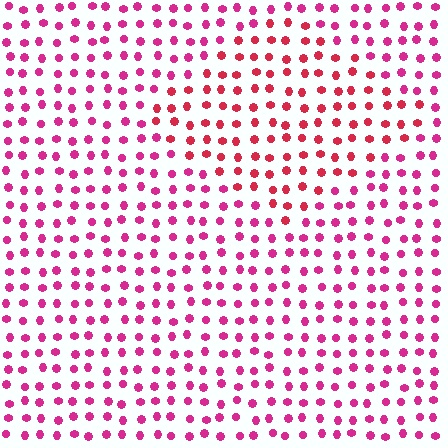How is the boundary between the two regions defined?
The boundary is defined purely by a slight shift in hue (about 25 degrees). Spacing, size, and orientation are identical on both sides.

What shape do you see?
I see a diamond.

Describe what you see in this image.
The image is filled with small magenta elements in a uniform arrangement. A diamond-shaped region is visible where the elements are tinted to a slightly different hue, forming a subtle color boundary.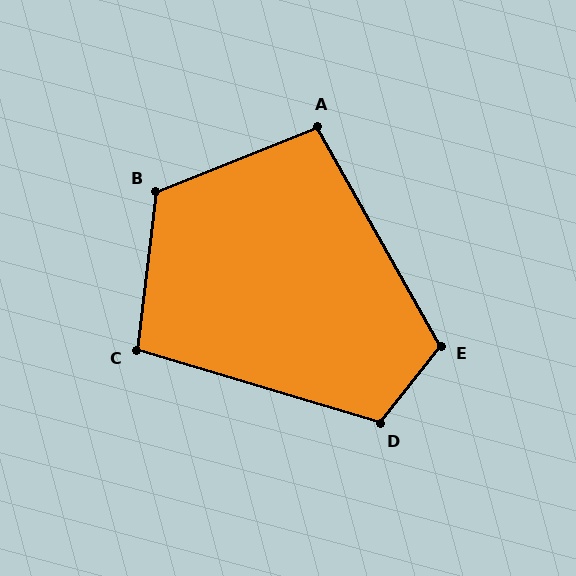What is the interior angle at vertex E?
Approximately 112 degrees (obtuse).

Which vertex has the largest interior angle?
B, at approximately 119 degrees.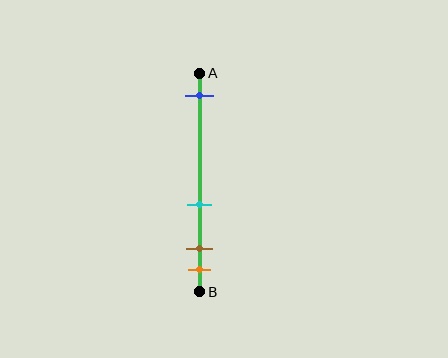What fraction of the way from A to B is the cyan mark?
The cyan mark is approximately 60% (0.6) of the way from A to B.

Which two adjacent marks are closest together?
The brown and orange marks are the closest adjacent pair.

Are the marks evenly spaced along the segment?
No, the marks are not evenly spaced.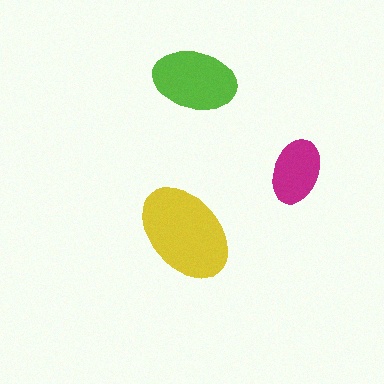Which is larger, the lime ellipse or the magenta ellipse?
The lime one.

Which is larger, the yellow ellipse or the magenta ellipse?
The yellow one.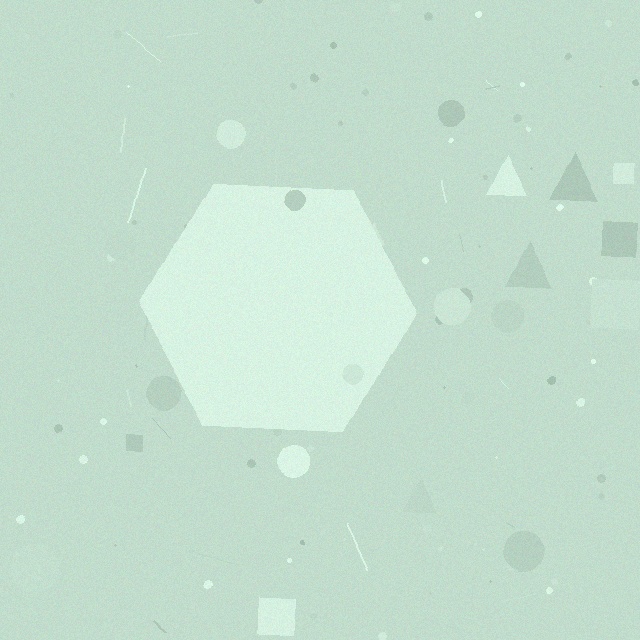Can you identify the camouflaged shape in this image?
The camouflaged shape is a hexagon.